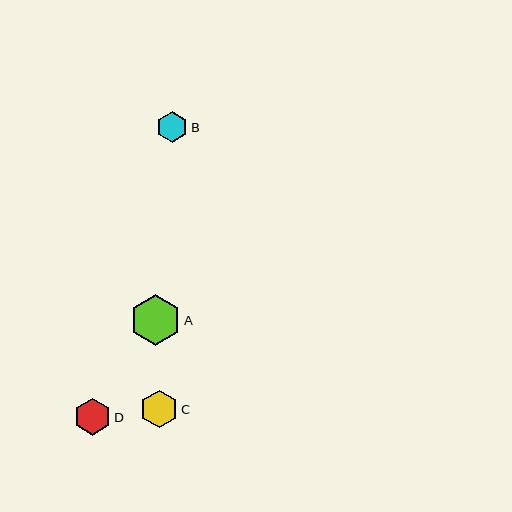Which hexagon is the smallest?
Hexagon B is the smallest with a size of approximately 31 pixels.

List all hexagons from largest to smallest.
From largest to smallest: A, C, D, B.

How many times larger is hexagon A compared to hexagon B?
Hexagon A is approximately 1.6 times the size of hexagon B.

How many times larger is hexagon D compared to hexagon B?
Hexagon D is approximately 1.2 times the size of hexagon B.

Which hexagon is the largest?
Hexagon A is the largest with a size of approximately 51 pixels.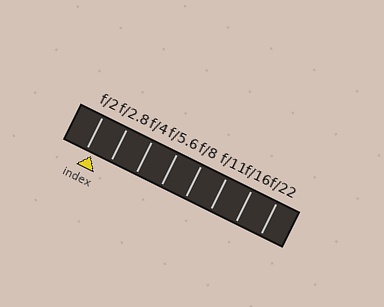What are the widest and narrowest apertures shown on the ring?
The widest aperture shown is f/2 and the narrowest is f/22.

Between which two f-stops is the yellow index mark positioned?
The index mark is between f/2 and f/2.8.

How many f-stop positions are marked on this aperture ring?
There are 8 f-stop positions marked.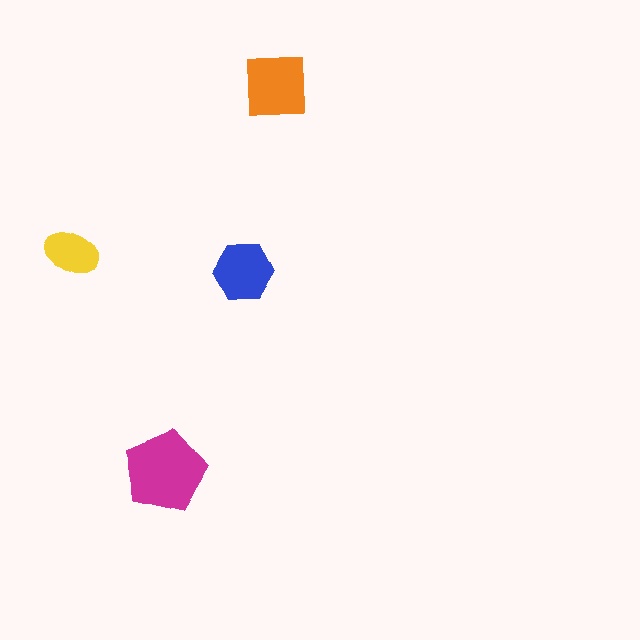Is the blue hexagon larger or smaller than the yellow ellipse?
Larger.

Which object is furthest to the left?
The yellow ellipse is leftmost.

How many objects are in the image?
There are 4 objects in the image.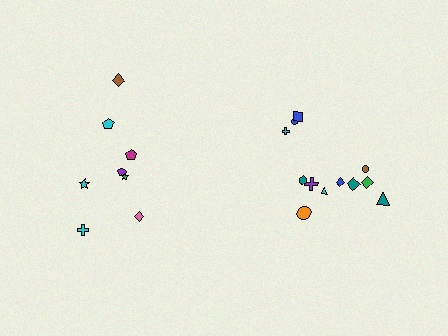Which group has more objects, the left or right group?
The right group.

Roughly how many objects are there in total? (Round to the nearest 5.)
Roughly 20 objects in total.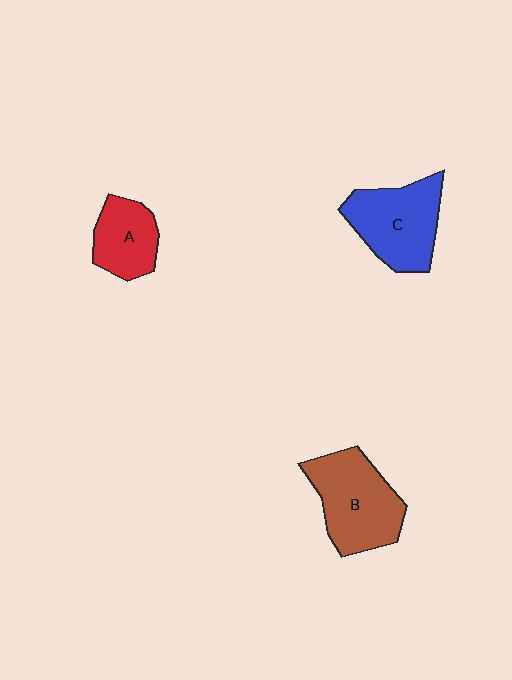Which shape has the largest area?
Shape B (brown).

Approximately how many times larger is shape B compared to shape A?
Approximately 1.6 times.